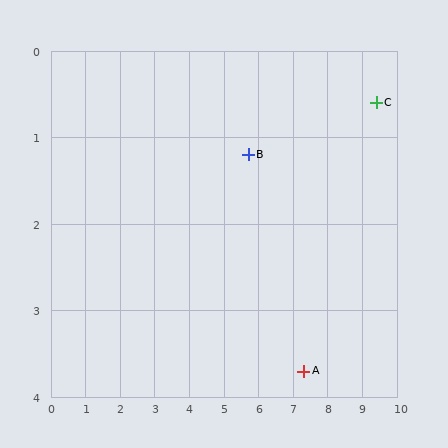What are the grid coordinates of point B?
Point B is at approximately (5.7, 1.2).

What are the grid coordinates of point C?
Point C is at approximately (9.4, 0.6).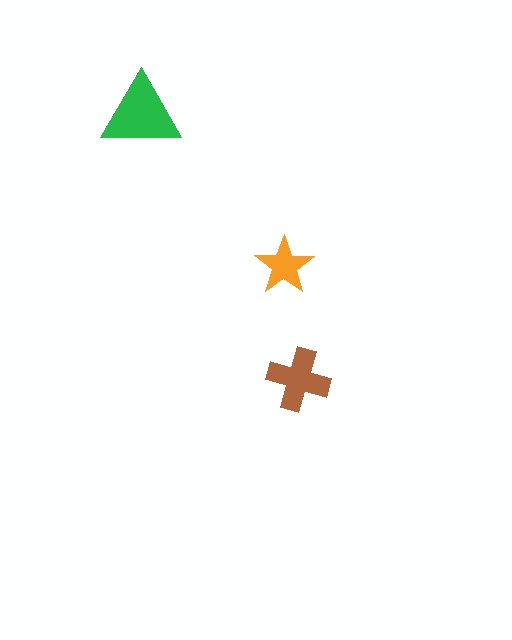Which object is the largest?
The green triangle.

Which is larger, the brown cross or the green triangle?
The green triangle.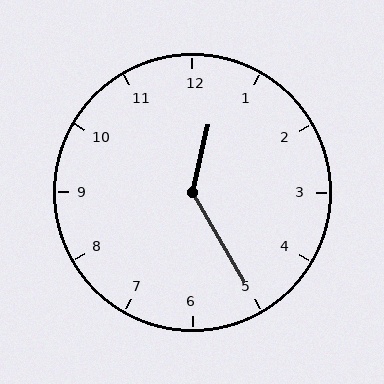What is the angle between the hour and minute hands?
Approximately 138 degrees.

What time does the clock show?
12:25.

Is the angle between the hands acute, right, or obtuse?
It is obtuse.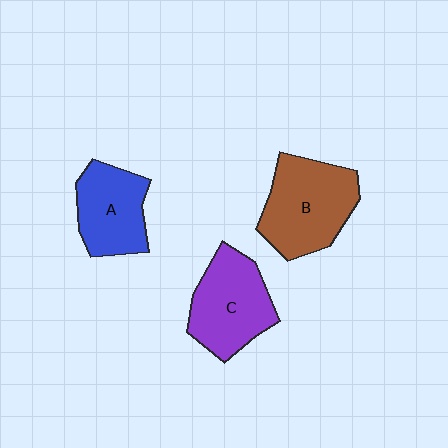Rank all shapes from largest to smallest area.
From largest to smallest: B (brown), C (purple), A (blue).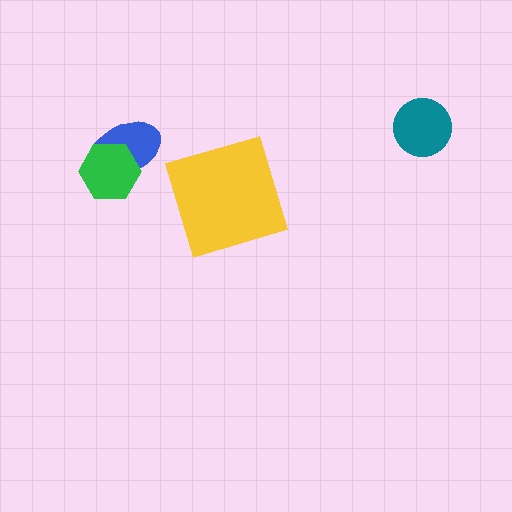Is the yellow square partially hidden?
No, no other shape covers it.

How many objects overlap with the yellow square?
0 objects overlap with the yellow square.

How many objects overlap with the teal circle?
0 objects overlap with the teal circle.